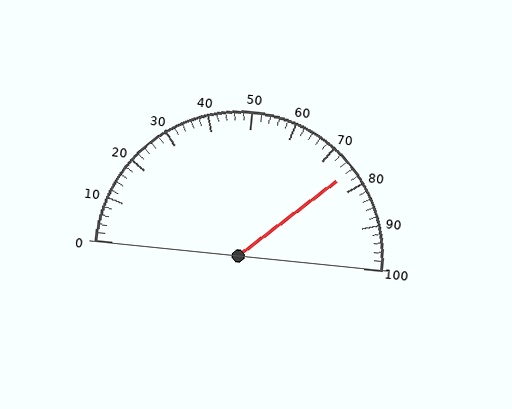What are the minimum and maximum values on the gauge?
The gauge ranges from 0 to 100.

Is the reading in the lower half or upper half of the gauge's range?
The reading is in the upper half of the range (0 to 100).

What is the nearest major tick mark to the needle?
The nearest major tick mark is 80.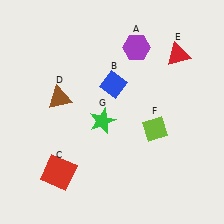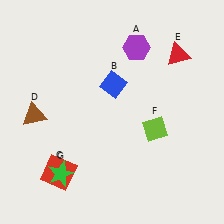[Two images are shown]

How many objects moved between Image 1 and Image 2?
2 objects moved between the two images.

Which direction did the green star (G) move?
The green star (G) moved down.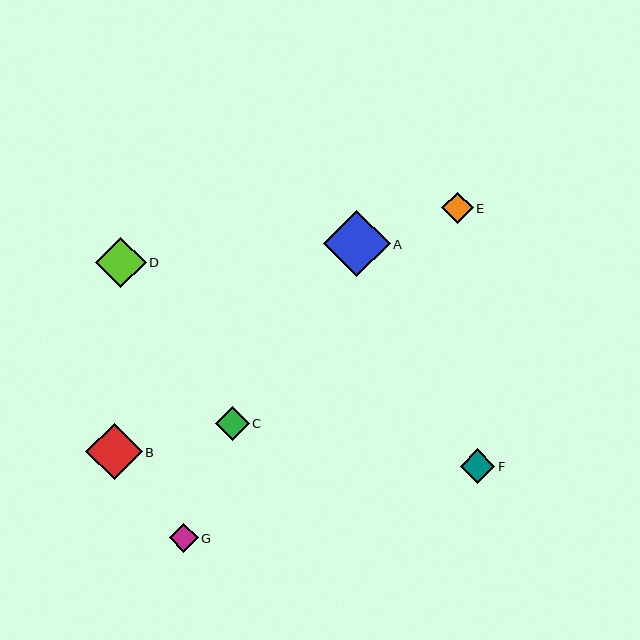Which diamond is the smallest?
Diamond G is the smallest with a size of approximately 29 pixels.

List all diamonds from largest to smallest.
From largest to smallest: A, B, D, F, C, E, G.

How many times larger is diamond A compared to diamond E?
Diamond A is approximately 2.1 times the size of diamond E.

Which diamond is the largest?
Diamond A is the largest with a size of approximately 66 pixels.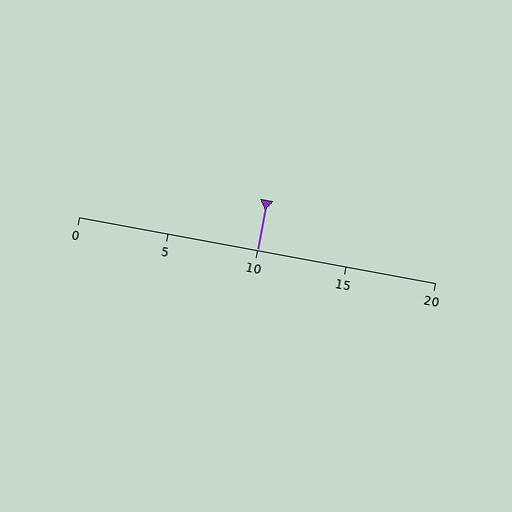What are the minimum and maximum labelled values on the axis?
The axis runs from 0 to 20.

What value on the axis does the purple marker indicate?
The marker indicates approximately 10.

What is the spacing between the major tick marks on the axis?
The major ticks are spaced 5 apart.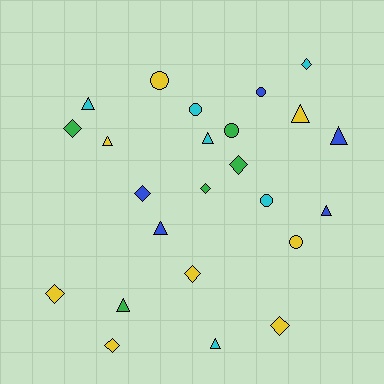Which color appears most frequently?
Yellow, with 8 objects.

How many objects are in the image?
There are 24 objects.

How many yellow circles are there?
There are 2 yellow circles.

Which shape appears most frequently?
Diamond, with 9 objects.